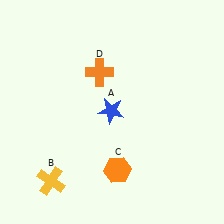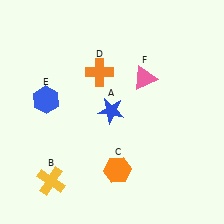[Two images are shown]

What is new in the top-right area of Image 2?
A pink triangle (F) was added in the top-right area of Image 2.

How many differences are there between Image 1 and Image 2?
There are 2 differences between the two images.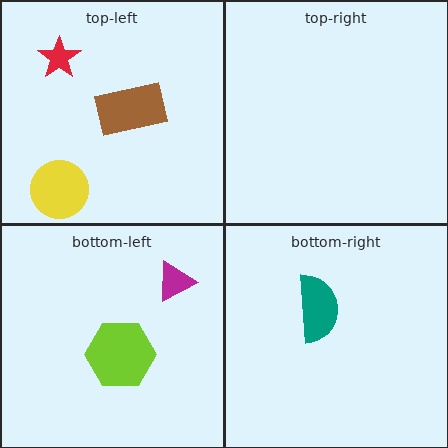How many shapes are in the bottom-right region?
1.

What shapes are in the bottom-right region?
The teal semicircle.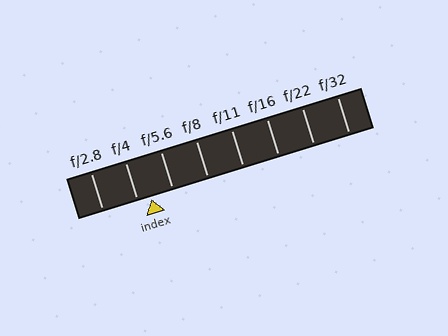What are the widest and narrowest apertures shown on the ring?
The widest aperture shown is f/2.8 and the narrowest is f/32.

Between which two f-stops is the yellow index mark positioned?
The index mark is between f/4 and f/5.6.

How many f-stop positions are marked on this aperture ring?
There are 8 f-stop positions marked.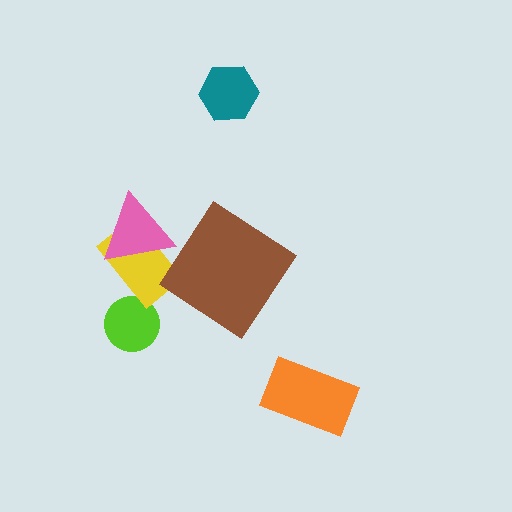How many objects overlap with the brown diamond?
0 objects overlap with the brown diamond.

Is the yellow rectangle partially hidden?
Yes, it is partially covered by another shape.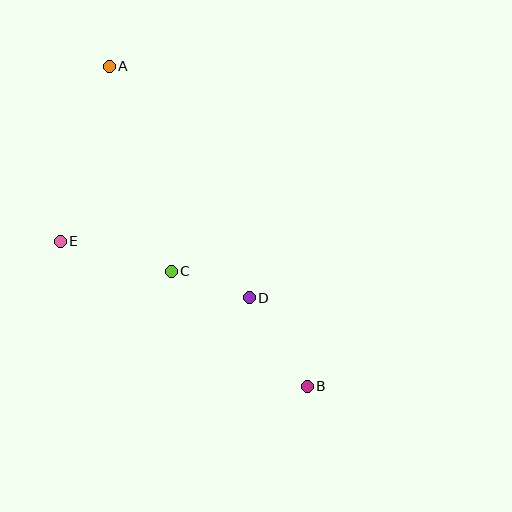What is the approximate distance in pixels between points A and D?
The distance between A and D is approximately 270 pixels.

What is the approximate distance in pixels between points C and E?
The distance between C and E is approximately 115 pixels.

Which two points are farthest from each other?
Points A and B are farthest from each other.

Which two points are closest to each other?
Points C and D are closest to each other.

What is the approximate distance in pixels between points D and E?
The distance between D and E is approximately 197 pixels.